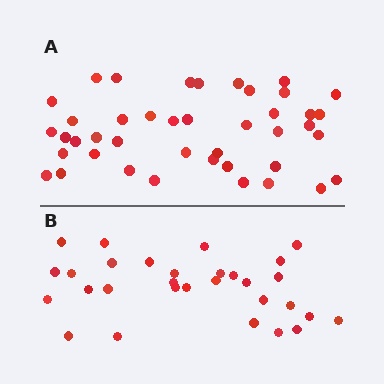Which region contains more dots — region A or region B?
Region A (the top region) has more dots.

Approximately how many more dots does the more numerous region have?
Region A has roughly 12 or so more dots than region B.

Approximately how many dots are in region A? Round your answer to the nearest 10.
About 40 dots. (The exact count is 42, which rounds to 40.)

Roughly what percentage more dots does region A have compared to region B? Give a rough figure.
About 40% more.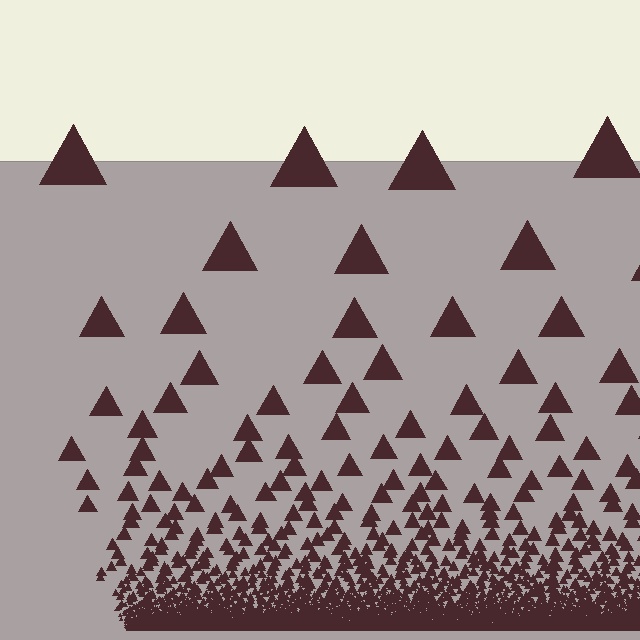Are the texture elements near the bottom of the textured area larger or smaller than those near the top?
Smaller. The gradient is inverted — elements near the bottom are smaller and denser.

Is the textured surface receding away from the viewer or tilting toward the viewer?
The surface appears to tilt toward the viewer. Texture elements get larger and sparser toward the top.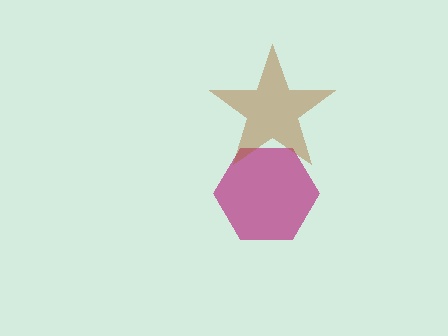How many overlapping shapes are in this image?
There are 2 overlapping shapes in the image.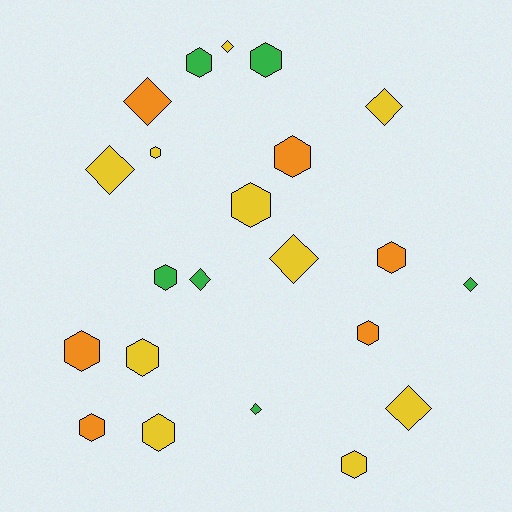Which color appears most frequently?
Yellow, with 10 objects.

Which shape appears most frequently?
Hexagon, with 13 objects.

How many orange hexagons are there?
There are 5 orange hexagons.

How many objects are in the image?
There are 22 objects.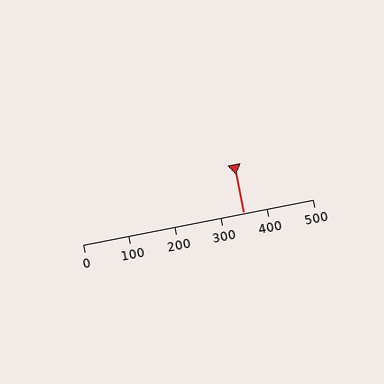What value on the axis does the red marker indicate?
The marker indicates approximately 350.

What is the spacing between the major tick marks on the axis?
The major ticks are spaced 100 apart.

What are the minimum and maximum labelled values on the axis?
The axis runs from 0 to 500.